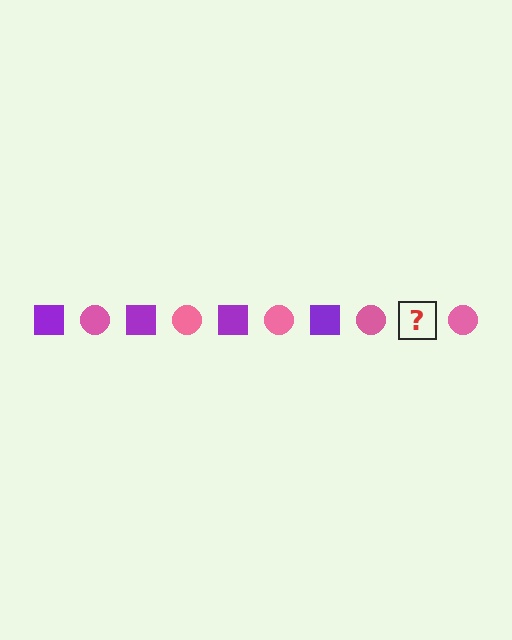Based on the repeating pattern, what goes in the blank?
The blank should be a purple square.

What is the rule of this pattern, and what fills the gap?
The rule is that the pattern alternates between purple square and pink circle. The gap should be filled with a purple square.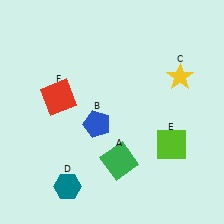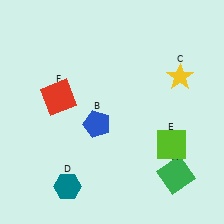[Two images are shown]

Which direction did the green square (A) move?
The green square (A) moved right.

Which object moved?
The green square (A) moved right.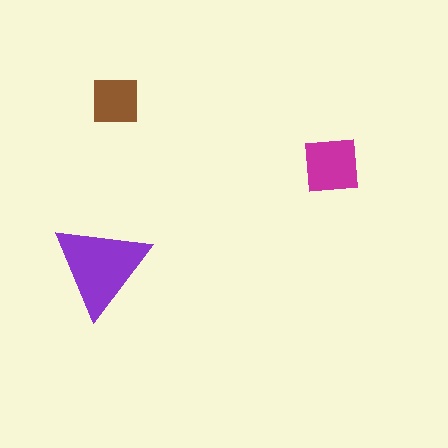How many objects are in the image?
There are 3 objects in the image.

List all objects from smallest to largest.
The brown square, the magenta square, the purple triangle.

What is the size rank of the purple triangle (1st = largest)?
1st.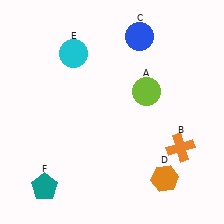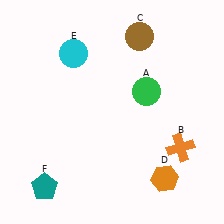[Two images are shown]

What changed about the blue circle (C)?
In Image 1, C is blue. In Image 2, it changed to brown.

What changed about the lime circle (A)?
In Image 1, A is lime. In Image 2, it changed to green.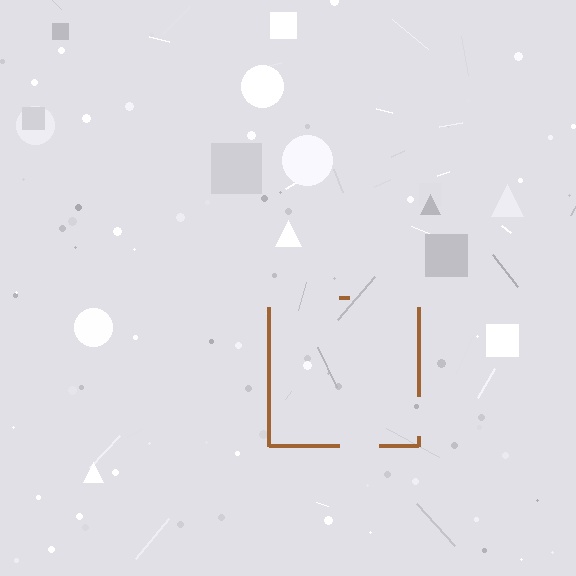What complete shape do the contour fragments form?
The contour fragments form a square.